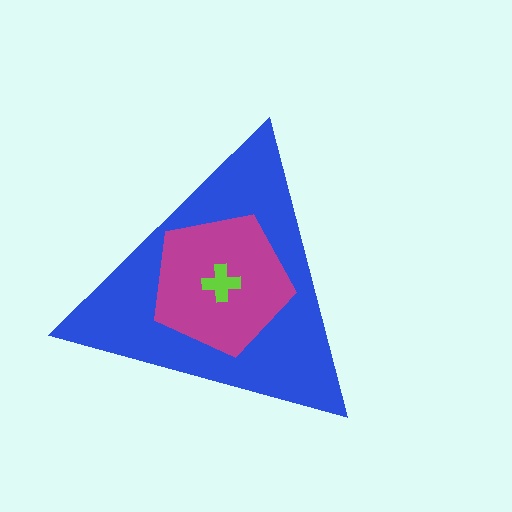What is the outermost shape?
The blue triangle.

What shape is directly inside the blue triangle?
The magenta pentagon.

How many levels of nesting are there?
3.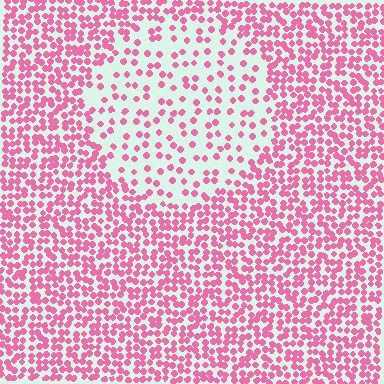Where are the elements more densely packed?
The elements are more densely packed outside the circle boundary.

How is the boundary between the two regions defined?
The boundary is defined by a change in element density (approximately 2.4x ratio). All elements are the same color, size, and shape.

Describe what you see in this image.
The image contains small pink elements arranged at two different densities. A circle-shaped region is visible where the elements are less densely packed than the surrounding area.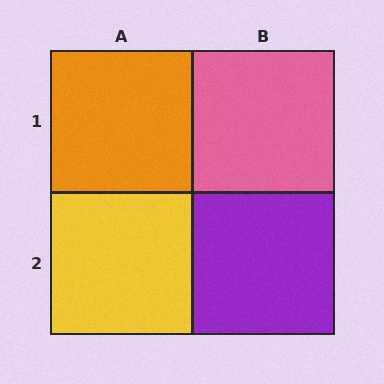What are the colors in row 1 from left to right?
Orange, pink.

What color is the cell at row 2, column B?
Purple.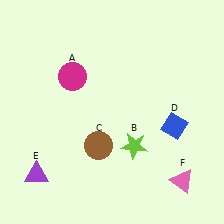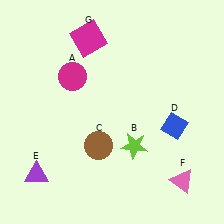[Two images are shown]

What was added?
A magenta square (G) was added in Image 2.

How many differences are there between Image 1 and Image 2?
There is 1 difference between the two images.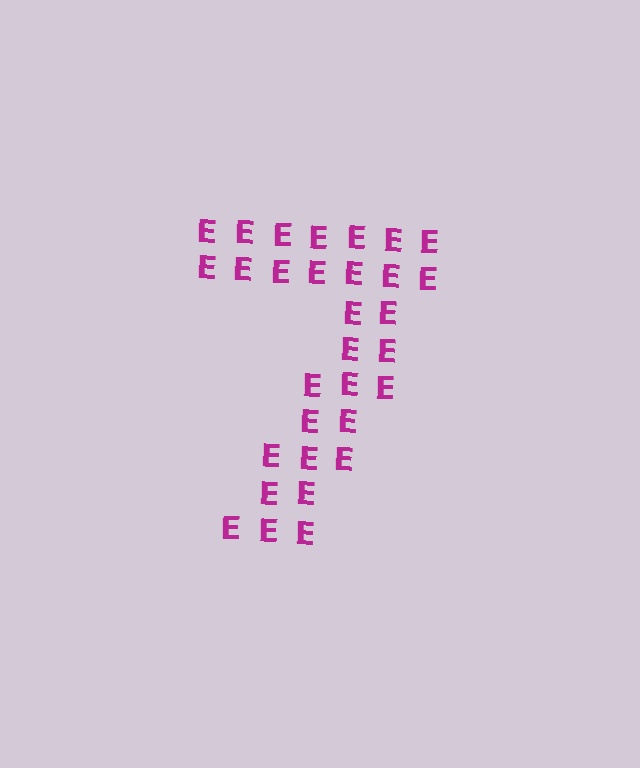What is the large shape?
The large shape is the digit 7.